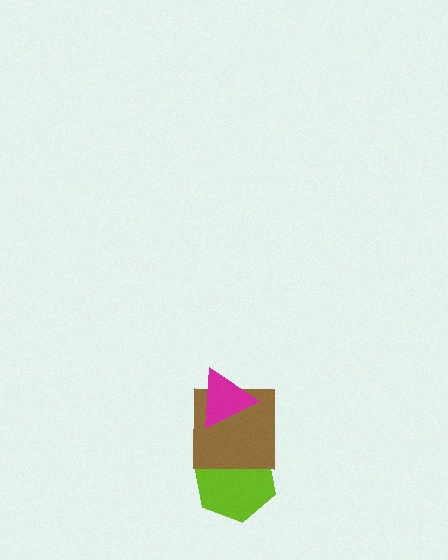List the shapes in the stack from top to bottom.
From top to bottom: the magenta triangle, the brown square, the lime hexagon.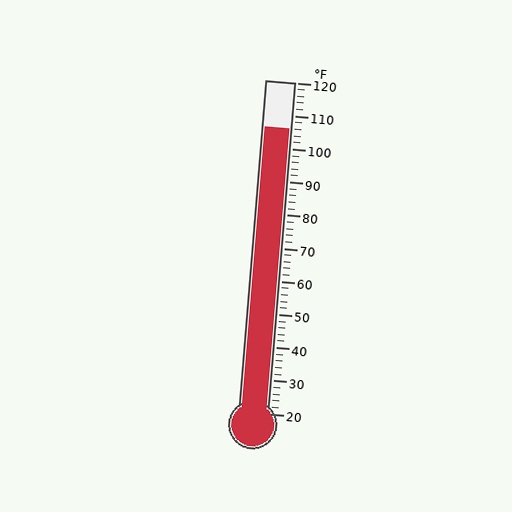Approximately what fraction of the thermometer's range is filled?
The thermometer is filled to approximately 85% of its range.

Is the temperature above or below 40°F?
The temperature is above 40°F.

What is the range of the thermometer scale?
The thermometer scale ranges from 20°F to 120°F.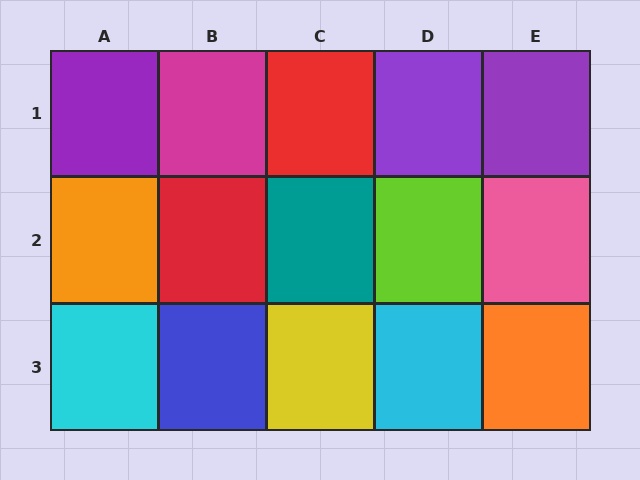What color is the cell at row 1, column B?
Magenta.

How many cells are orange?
2 cells are orange.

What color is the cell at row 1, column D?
Purple.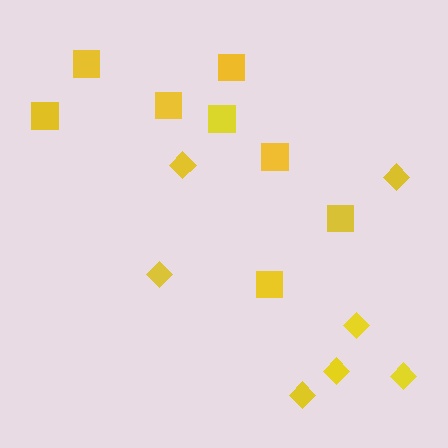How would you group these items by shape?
There are 2 groups: one group of diamonds (7) and one group of squares (8).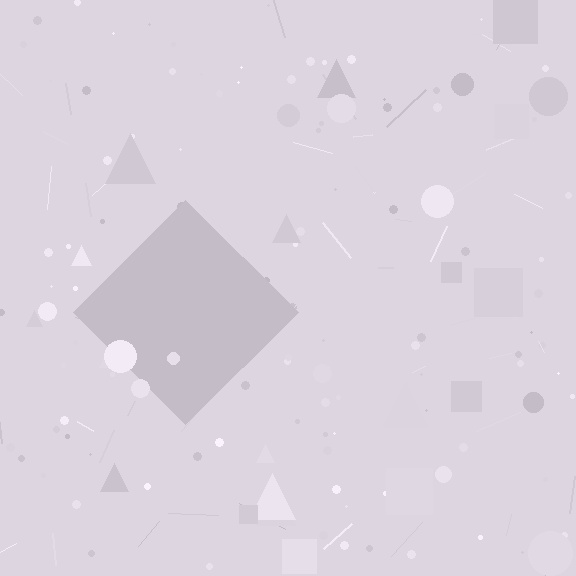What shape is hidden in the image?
A diamond is hidden in the image.